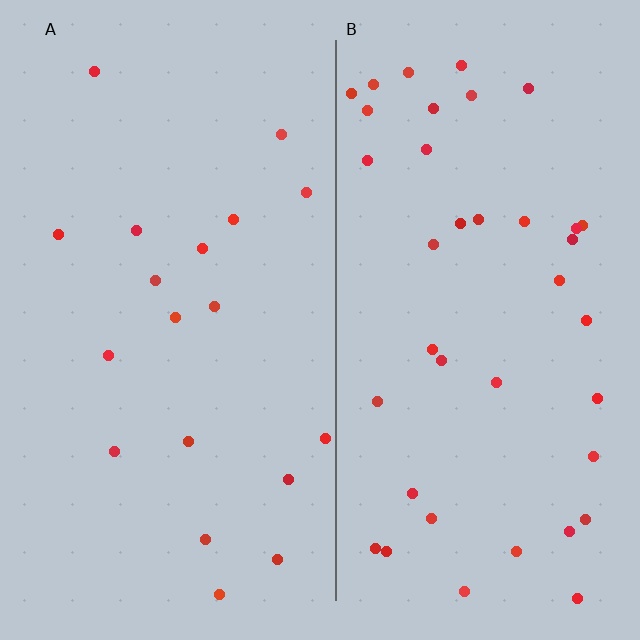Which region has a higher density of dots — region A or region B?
B (the right).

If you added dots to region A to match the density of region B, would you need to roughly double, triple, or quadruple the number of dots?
Approximately double.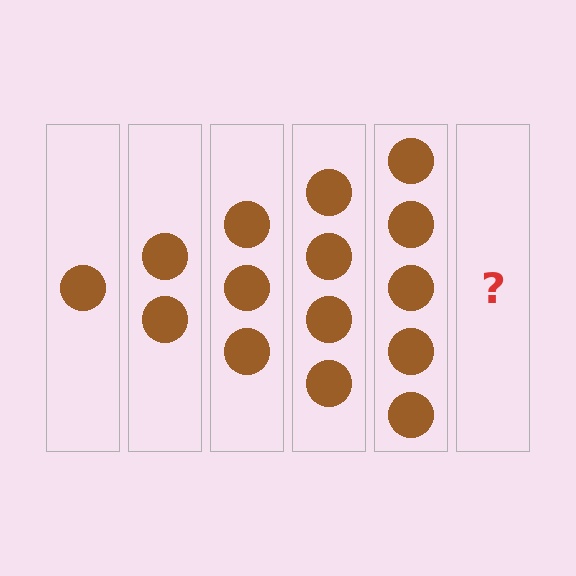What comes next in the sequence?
The next element should be 6 circles.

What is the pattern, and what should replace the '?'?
The pattern is that each step adds one more circle. The '?' should be 6 circles.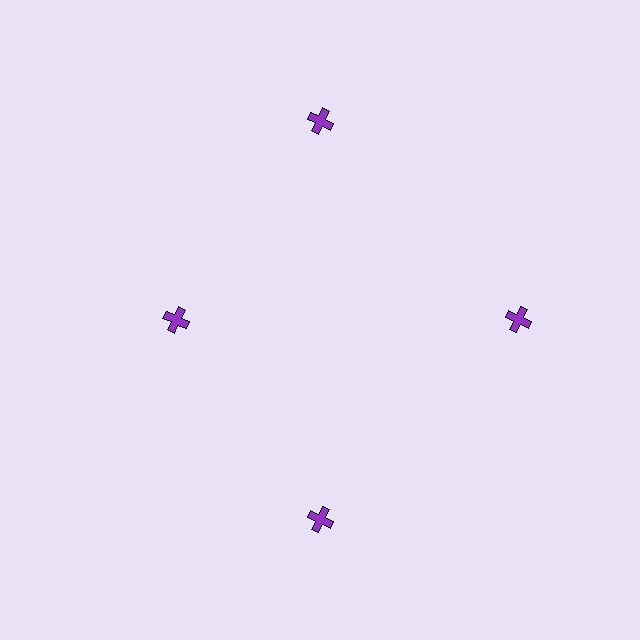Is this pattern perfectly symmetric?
No. The 4 purple crosses are arranged in a ring, but one element near the 9 o'clock position is pulled inward toward the center, breaking the 4-fold rotational symmetry.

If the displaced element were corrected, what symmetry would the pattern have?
It would have 4-fold rotational symmetry — the pattern would map onto itself every 90 degrees.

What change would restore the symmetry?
The symmetry would be restored by moving it outward, back onto the ring so that all 4 crosses sit at equal angles and equal distance from the center.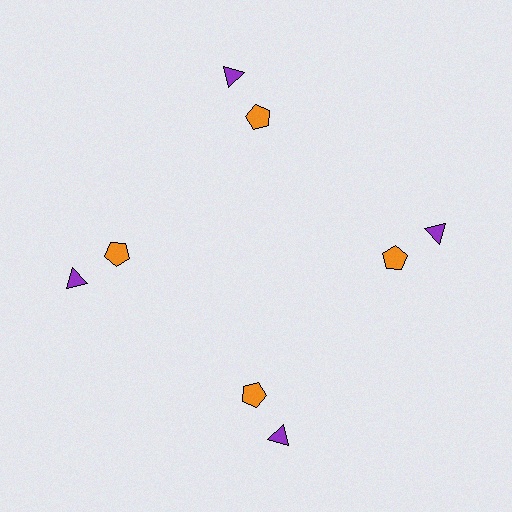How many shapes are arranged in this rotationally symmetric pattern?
There are 8 shapes, arranged in 4 groups of 2.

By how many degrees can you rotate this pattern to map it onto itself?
The pattern maps onto itself every 90 degrees of rotation.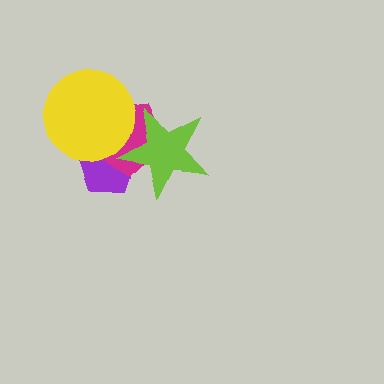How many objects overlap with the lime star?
3 objects overlap with the lime star.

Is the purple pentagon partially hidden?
Yes, it is partially covered by another shape.